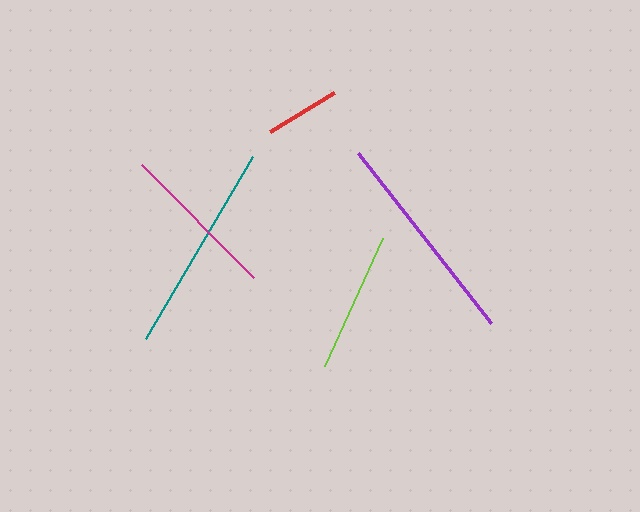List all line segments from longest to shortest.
From longest to shortest: purple, teal, magenta, lime, red.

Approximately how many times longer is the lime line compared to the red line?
The lime line is approximately 1.9 times the length of the red line.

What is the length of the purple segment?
The purple segment is approximately 216 pixels long.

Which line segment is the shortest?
The red line is the shortest at approximately 75 pixels.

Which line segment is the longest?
The purple line is the longest at approximately 216 pixels.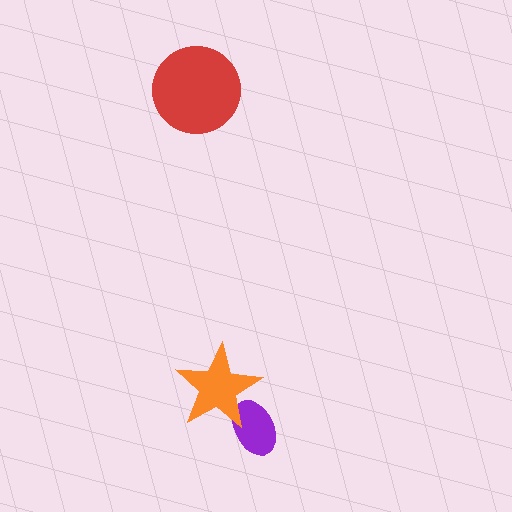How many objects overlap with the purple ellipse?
1 object overlaps with the purple ellipse.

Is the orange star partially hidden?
No, no other shape covers it.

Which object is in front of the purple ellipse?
The orange star is in front of the purple ellipse.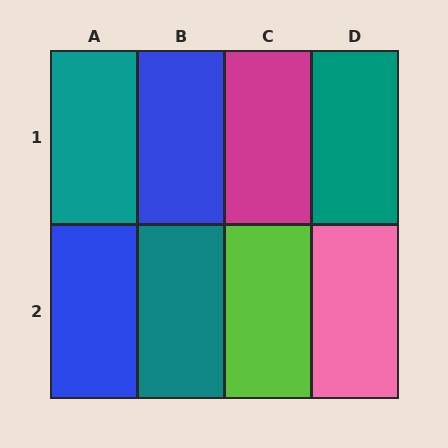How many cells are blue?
2 cells are blue.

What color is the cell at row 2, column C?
Lime.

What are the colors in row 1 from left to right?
Teal, blue, magenta, teal.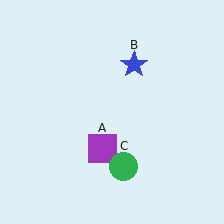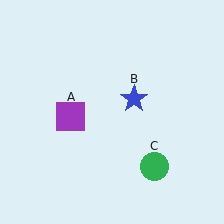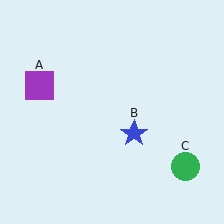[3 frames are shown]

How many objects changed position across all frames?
3 objects changed position: purple square (object A), blue star (object B), green circle (object C).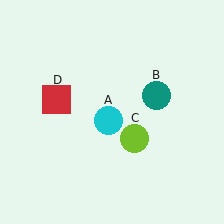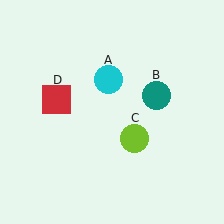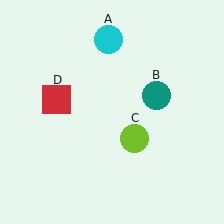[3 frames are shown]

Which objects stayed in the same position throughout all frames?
Teal circle (object B) and lime circle (object C) and red square (object D) remained stationary.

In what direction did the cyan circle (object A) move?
The cyan circle (object A) moved up.